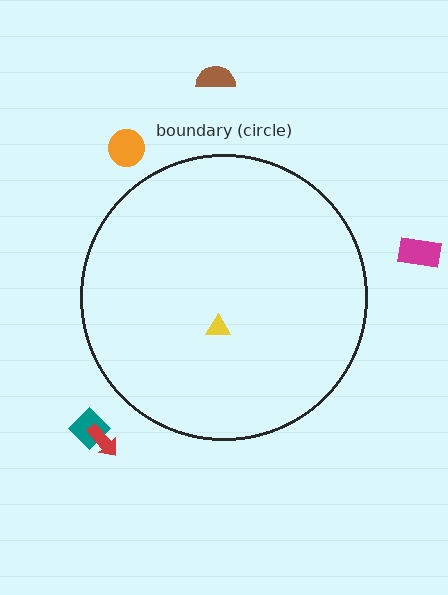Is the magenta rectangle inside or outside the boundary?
Outside.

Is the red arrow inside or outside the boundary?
Outside.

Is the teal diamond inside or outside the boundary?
Outside.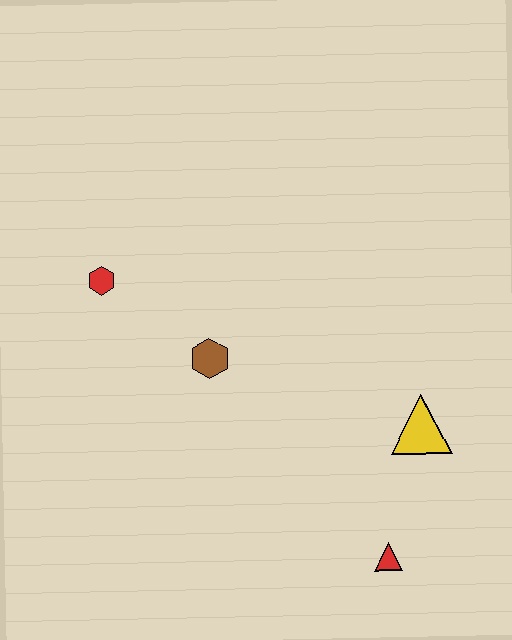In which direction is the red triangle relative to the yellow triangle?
The red triangle is below the yellow triangle.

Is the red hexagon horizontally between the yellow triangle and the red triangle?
No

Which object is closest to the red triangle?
The yellow triangle is closest to the red triangle.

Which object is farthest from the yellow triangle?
The red hexagon is farthest from the yellow triangle.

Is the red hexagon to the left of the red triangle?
Yes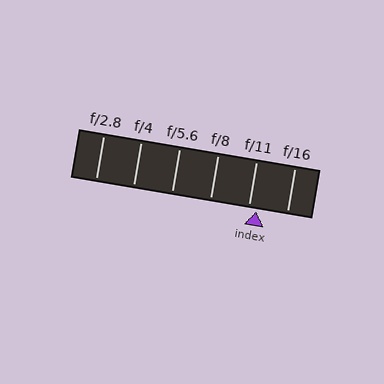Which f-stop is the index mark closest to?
The index mark is closest to f/11.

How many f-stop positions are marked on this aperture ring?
There are 6 f-stop positions marked.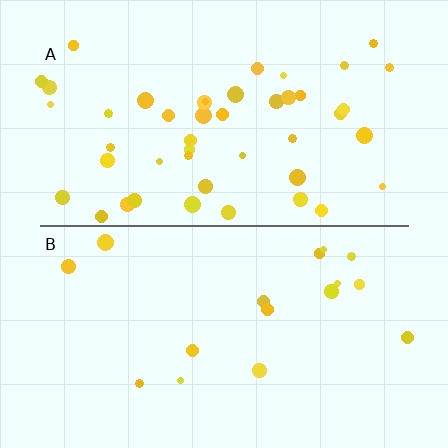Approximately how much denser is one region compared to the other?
Approximately 2.8× — region A over region B.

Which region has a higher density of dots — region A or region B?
A (the top).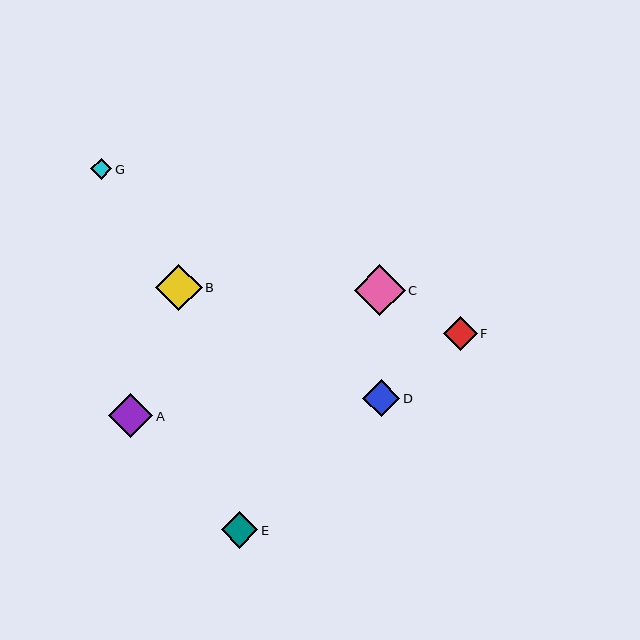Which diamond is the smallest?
Diamond G is the smallest with a size of approximately 21 pixels.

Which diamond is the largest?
Diamond C is the largest with a size of approximately 51 pixels.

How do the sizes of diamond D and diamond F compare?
Diamond D and diamond F are approximately the same size.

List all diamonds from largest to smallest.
From largest to smallest: C, B, A, D, E, F, G.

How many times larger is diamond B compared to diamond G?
Diamond B is approximately 2.2 times the size of diamond G.